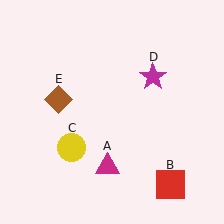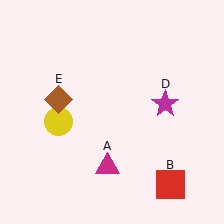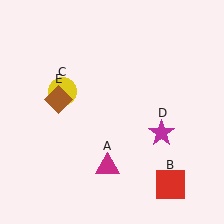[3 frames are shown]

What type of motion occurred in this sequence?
The yellow circle (object C), magenta star (object D) rotated clockwise around the center of the scene.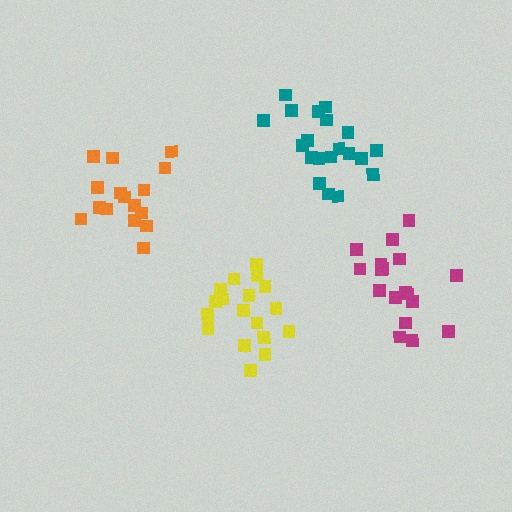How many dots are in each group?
Group 1: 19 dots, Group 2: 18 dots, Group 3: 16 dots, Group 4: 20 dots (73 total).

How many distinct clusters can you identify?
There are 4 distinct clusters.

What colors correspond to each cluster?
The clusters are colored: yellow, magenta, orange, teal.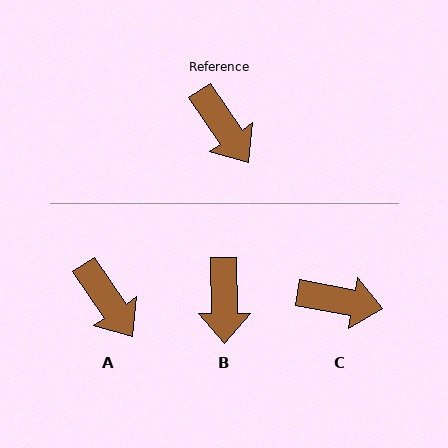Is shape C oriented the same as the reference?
No, it is off by about 45 degrees.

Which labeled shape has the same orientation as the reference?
A.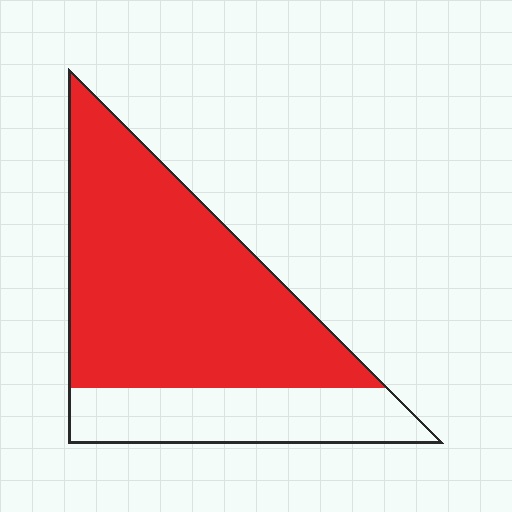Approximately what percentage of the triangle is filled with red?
Approximately 70%.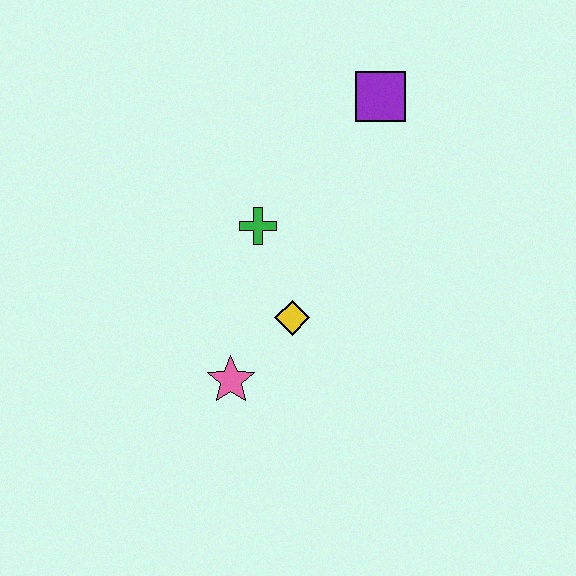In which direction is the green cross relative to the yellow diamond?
The green cross is above the yellow diamond.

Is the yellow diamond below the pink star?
No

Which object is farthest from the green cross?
The purple square is farthest from the green cross.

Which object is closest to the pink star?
The yellow diamond is closest to the pink star.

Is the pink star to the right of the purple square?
No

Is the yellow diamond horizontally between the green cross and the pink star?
No